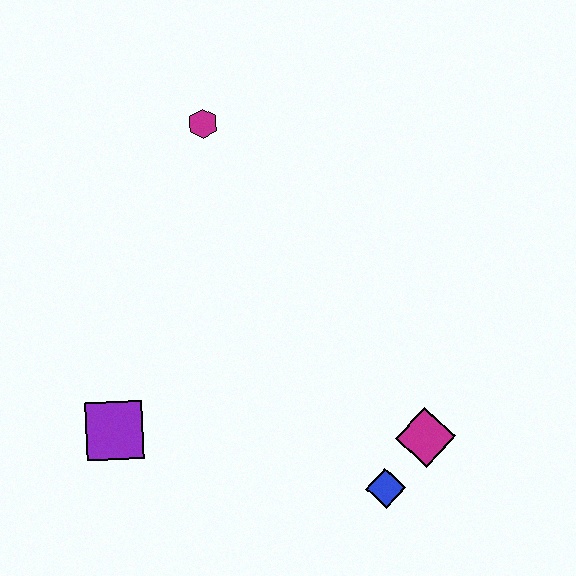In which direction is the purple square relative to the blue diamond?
The purple square is to the left of the blue diamond.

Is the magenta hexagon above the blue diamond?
Yes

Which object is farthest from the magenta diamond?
The magenta hexagon is farthest from the magenta diamond.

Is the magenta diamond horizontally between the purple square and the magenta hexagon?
No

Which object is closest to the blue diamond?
The magenta diamond is closest to the blue diamond.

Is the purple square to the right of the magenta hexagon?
No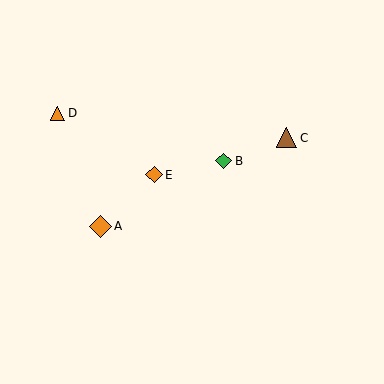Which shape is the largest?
The orange diamond (labeled A) is the largest.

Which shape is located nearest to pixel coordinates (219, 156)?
The green diamond (labeled B) at (224, 161) is nearest to that location.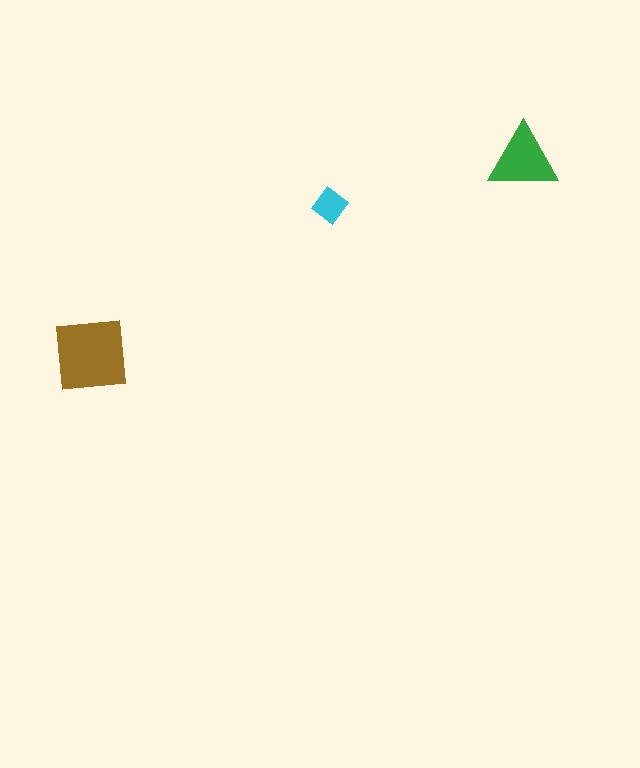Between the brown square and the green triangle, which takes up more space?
The brown square.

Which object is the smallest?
The cyan diamond.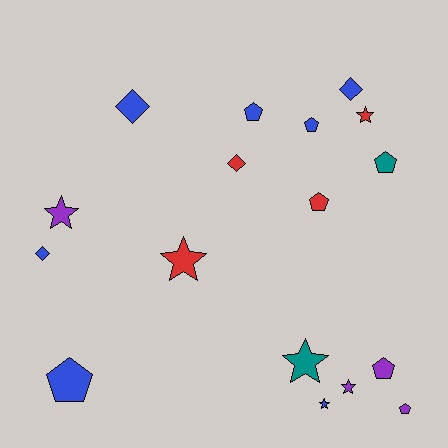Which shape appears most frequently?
Pentagon, with 7 objects.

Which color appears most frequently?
Blue, with 7 objects.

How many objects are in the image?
There are 17 objects.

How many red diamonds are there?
There is 1 red diamond.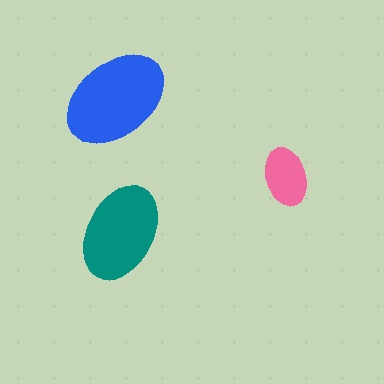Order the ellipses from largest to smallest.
the blue one, the teal one, the pink one.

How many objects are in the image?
There are 3 objects in the image.